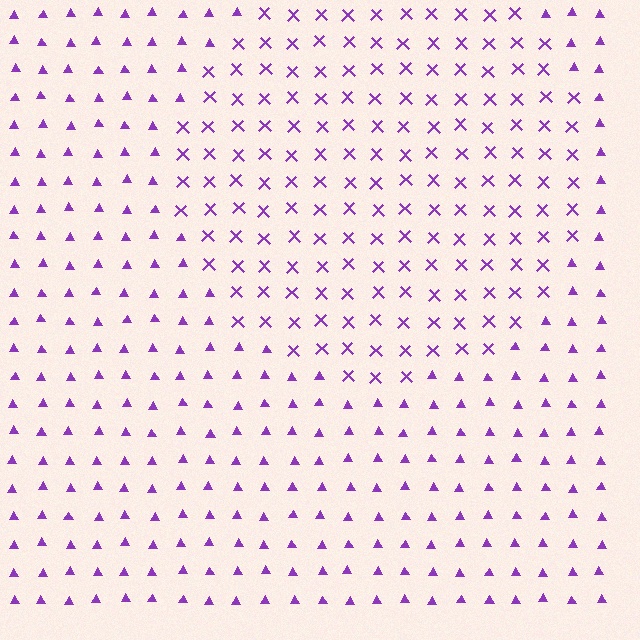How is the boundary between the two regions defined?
The boundary is defined by a change in element shape: X marks inside vs. triangles outside. All elements share the same color and spacing.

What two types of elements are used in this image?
The image uses X marks inside the circle region and triangles outside it.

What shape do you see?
I see a circle.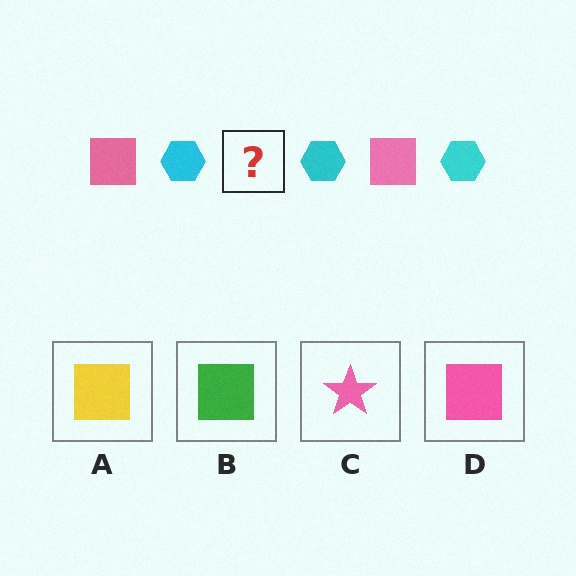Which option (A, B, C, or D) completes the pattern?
D.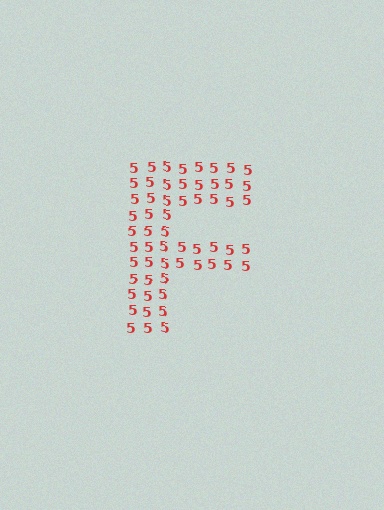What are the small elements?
The small elements are digit 5's.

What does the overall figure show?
The overall figure shows the letter F.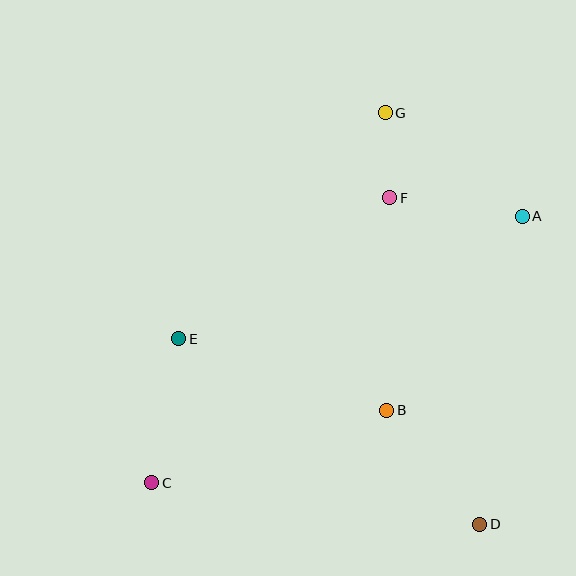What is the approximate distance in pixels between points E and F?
The distance between E and F is approximately 254 pixels.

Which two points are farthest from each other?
Points A and C are farthest from each other.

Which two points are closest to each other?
Points F and G are closest to each other.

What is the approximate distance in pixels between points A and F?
The distance between A and F is approximately 134 pixels.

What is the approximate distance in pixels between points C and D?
The distance between C and D is approximately 331 pixels.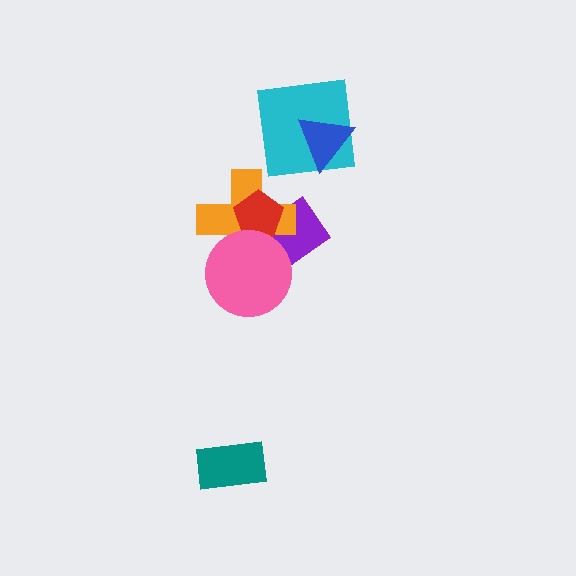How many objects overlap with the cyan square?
1 object overlaps with the cyan square.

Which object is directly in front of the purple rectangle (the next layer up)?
The orange cross is directly in front of the purple rectangle.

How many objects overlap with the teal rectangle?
0 objects overlap with the teal rectangle.